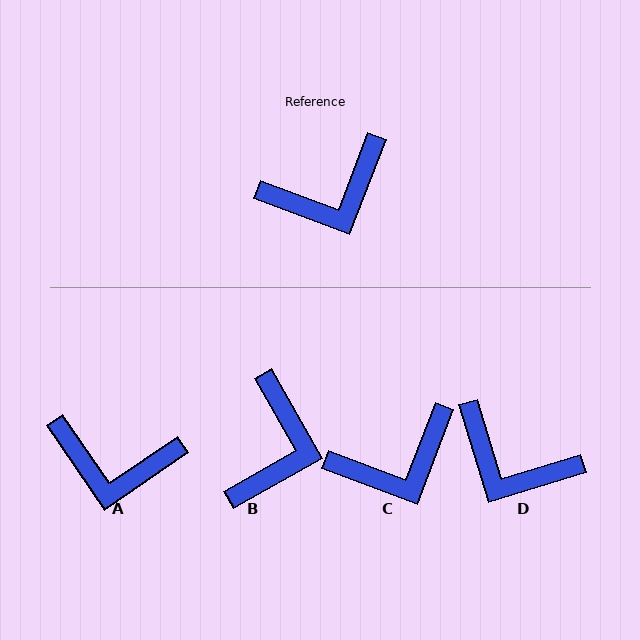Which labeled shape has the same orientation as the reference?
C.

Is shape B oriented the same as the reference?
No, it is off by about 50 degrees.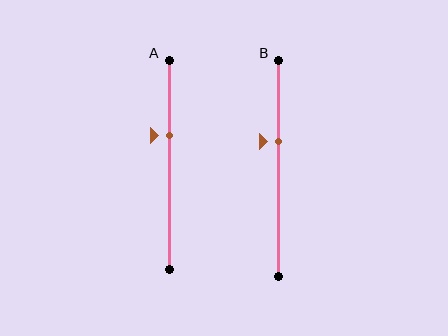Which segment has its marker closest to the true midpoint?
Segment B has its marker closest to the true midpoint.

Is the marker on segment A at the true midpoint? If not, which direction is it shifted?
No, the marker on segment A is shifted upward by about 14% of the segment length.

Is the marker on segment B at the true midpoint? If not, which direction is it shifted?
No, the marker on segment B is shifted upward by about 12% of the segment length.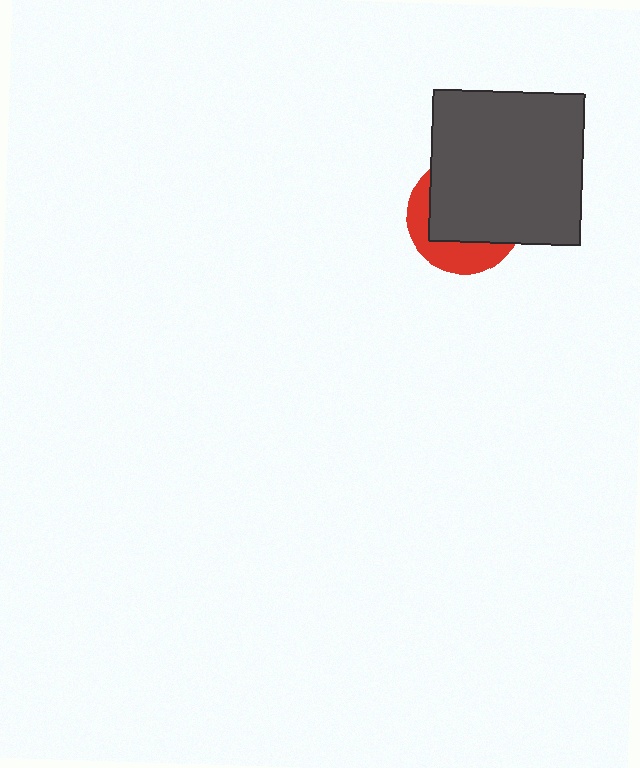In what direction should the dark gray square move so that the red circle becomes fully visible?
The dark gray square should move toward the upper-right. That is the shortest direction to clear the overlap and leave the red circle fully visible.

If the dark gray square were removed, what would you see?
You would see the complete red circle.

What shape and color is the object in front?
The object in front is a dark gray square.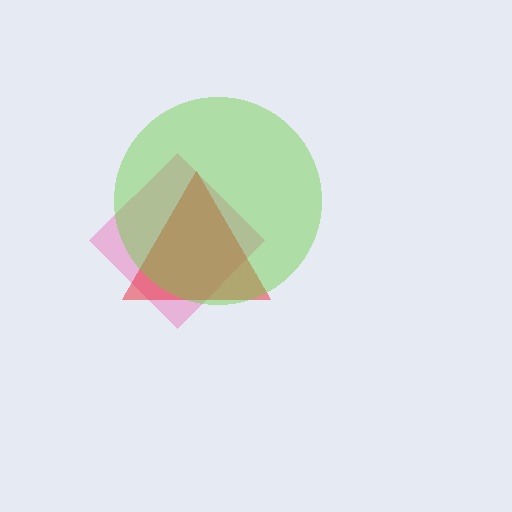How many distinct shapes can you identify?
There are 3 distinct shapes: a pink diamond, a red triangle, a lime circle.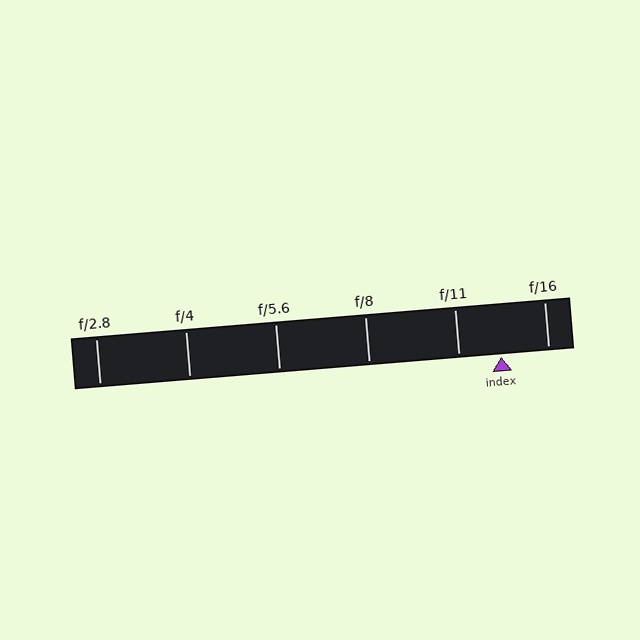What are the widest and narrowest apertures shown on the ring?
The widest aperture shown is f/2.8 and the narrowest is f/16.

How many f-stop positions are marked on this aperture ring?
There are 6 f-stop positions marked.